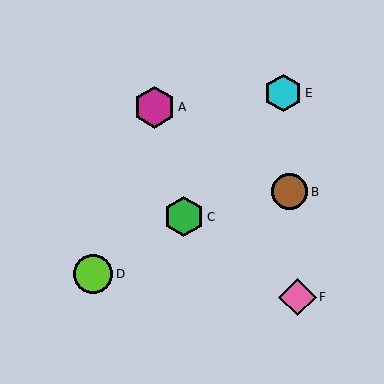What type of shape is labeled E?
Shape E is a cyan hexagon.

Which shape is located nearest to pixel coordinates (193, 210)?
The green hexagon (labeled C) at (184, 217) is nearest to that location.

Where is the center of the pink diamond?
The center of the pink diamond is at (297, 297).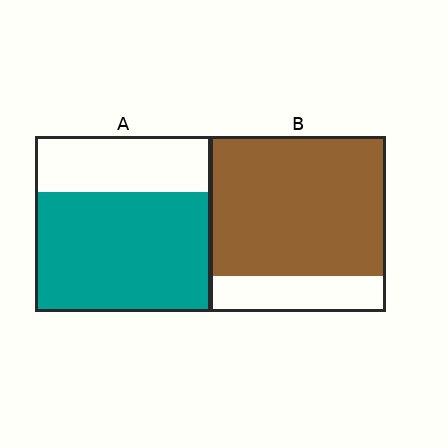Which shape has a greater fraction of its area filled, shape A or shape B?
Shape B.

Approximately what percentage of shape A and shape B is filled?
A is approximately 70% and B is approximately 80%.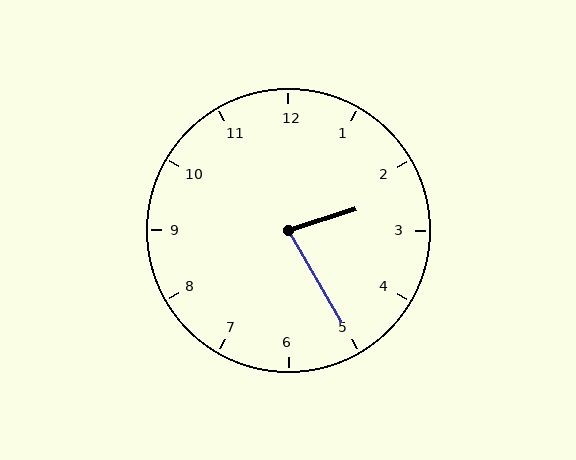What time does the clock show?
2:25.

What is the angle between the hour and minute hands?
Approximately 78 degrees.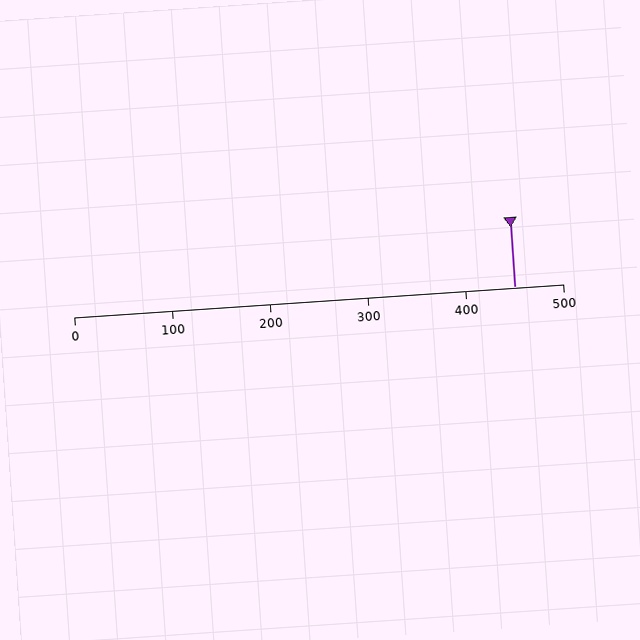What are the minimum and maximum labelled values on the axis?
The axis runs from 0 to 500.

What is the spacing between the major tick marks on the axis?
The major ticks are spaced 100 apart.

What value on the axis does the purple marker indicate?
The marker indicates approximately 450.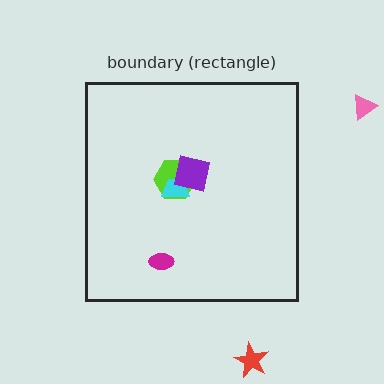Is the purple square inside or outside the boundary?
Inside.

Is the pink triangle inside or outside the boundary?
Outside.